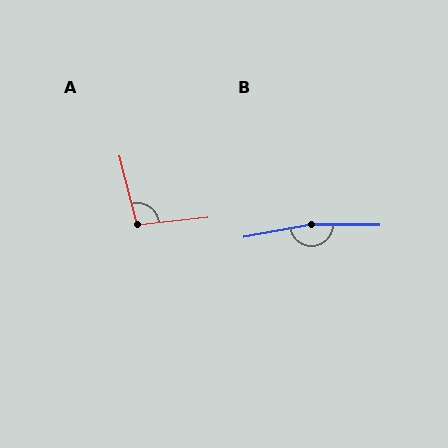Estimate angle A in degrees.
Approximately 99 degrees.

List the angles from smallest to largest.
A (99°), B (169°).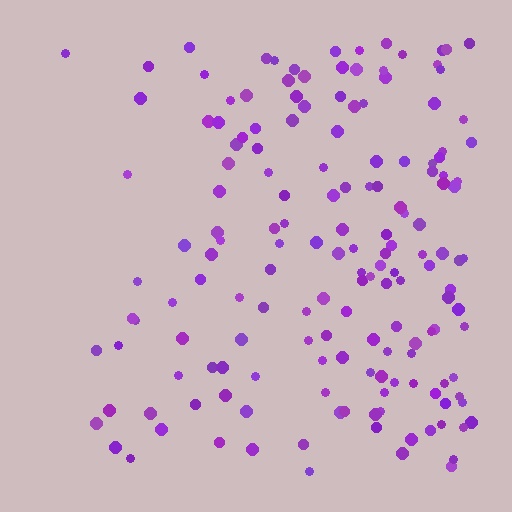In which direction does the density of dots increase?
From left to right, with the right side densest.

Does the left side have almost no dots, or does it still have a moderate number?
Still a moderate number, just noticeably fewer than the right.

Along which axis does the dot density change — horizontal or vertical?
Horizontal.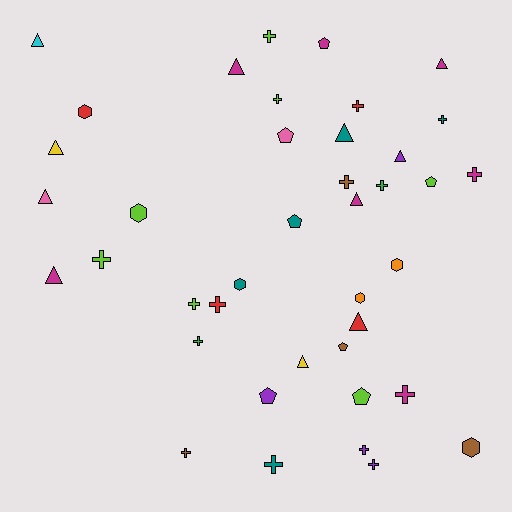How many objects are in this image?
There are 40 objects.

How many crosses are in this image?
There are 16 crosses.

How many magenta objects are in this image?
There are 7 magenta objects.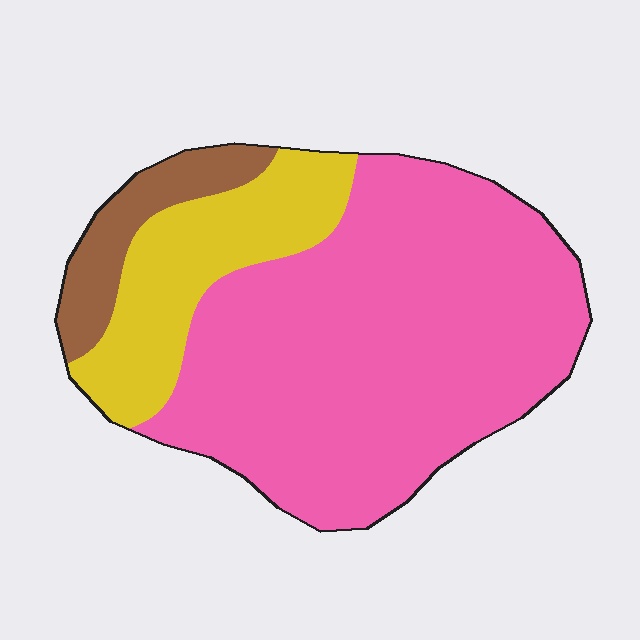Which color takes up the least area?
Brown, at roughly 10%.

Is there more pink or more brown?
Pink.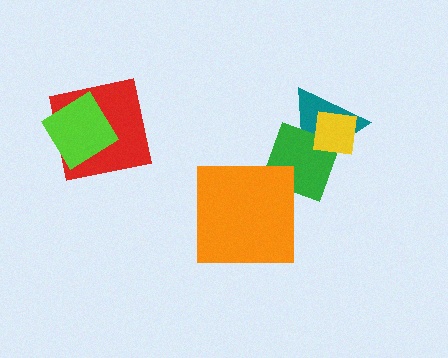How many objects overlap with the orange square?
1 object overlaps with the orange square.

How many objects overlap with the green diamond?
3 objects overlap with the green diamond.